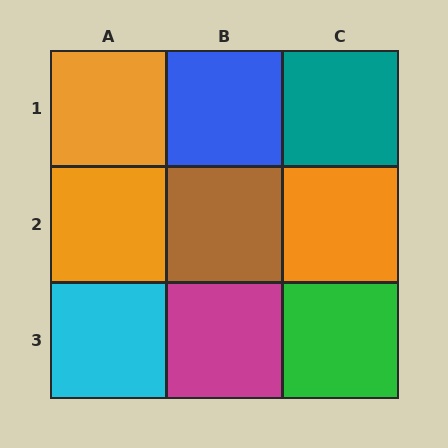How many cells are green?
1 cell is green.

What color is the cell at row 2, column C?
Orange.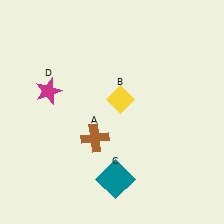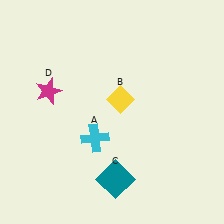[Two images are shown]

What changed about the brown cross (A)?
In Image 1, A is brown. In Image 2, it changed to cyan.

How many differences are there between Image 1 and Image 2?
There is 1 difference between the two images.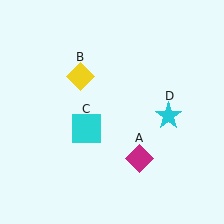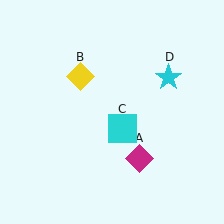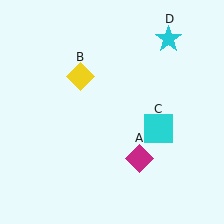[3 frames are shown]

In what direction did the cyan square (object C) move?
The cyan square (object C) moved right.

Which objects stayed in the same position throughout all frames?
Magenta diamond (object A) and yellow diamond (object B) remained stationary.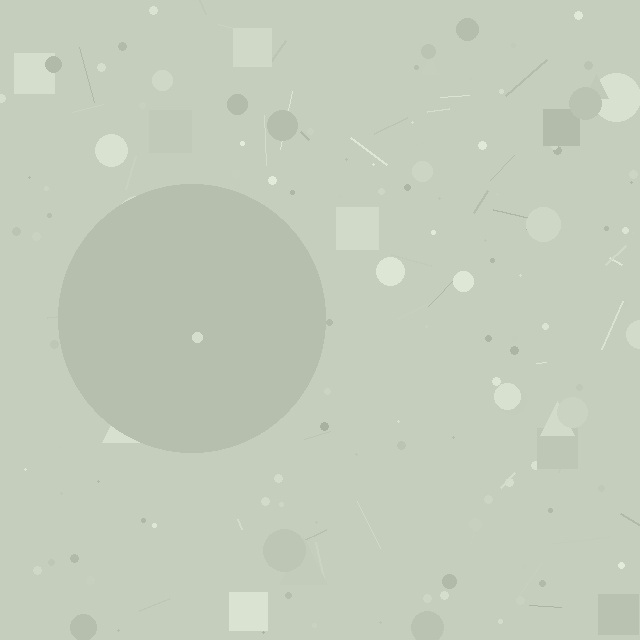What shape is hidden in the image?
A circle is hidden in the image.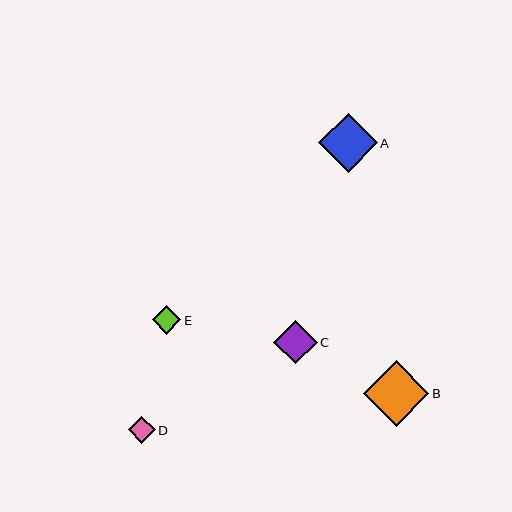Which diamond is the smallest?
Diamond D is the smallest with a size of approximately 27 pixels.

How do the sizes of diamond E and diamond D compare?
Diamond E and diamond D are approximately the same size.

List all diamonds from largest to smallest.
From largest to smallest: B, A, C, E, D.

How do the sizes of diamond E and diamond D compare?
Diamond E and diamond D are approximately the same size.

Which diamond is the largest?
Diamond B is the largest with a size of approximately 65 pixels.